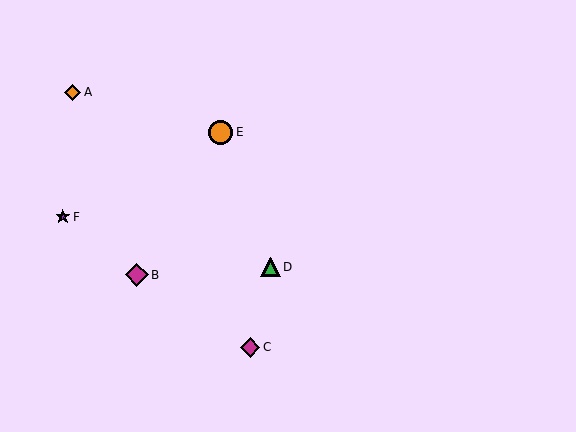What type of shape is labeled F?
Shape F is a purple star.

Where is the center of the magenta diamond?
The center of the magenta diamond is at (137, 275).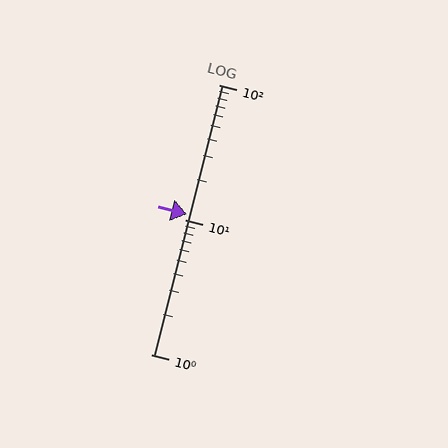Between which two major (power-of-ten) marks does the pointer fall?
The pointer is between 10 and 100.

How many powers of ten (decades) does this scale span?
The scale spans 2 decades, from 1 to 100.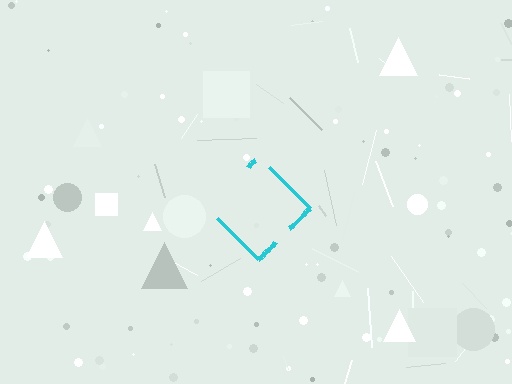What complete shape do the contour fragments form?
The contour fragments form a diamond.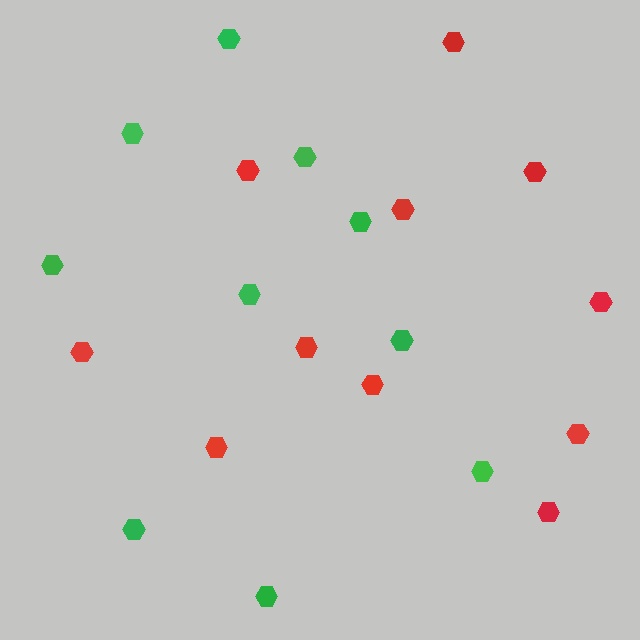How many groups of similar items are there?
There are 2 groups: one group of green hexagons (10) and one group of red hexagons (11).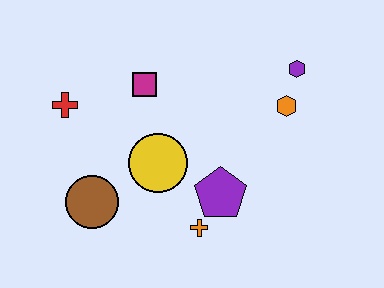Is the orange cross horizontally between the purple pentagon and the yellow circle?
Yes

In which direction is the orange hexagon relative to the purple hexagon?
The orange hexagon is below the purple hexagon.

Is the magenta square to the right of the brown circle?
Yes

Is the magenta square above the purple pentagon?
Yes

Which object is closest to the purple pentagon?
The orange cross is closest to the purple pentagon.